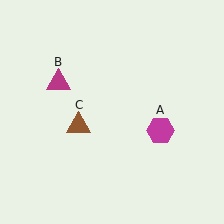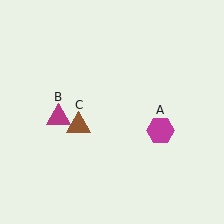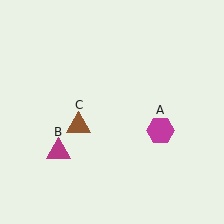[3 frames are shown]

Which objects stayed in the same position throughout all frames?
Magenta hexagon (object A) and brown triangle (object C) remained stationary.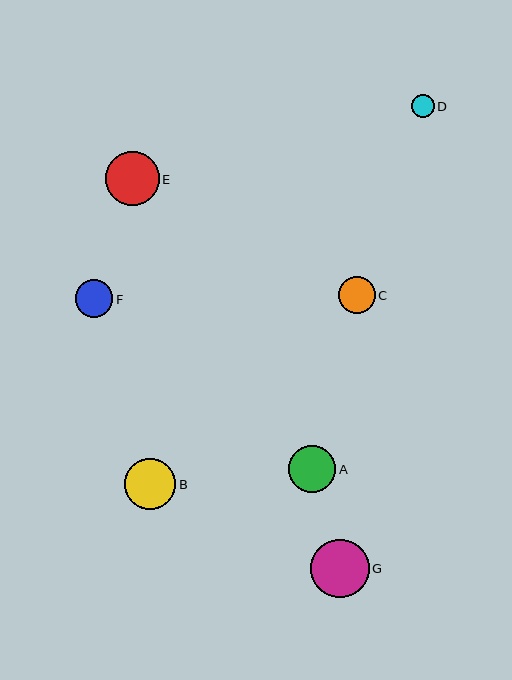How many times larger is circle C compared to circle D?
Circle C is approximately 1.6 times the size of circle D.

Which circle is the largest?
Circle G is the largest with a size of approximately 58 pixels.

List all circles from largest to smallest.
From largest to smallest: G, E, B, A, F, C, D.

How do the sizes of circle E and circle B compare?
Circle E and circle B are approximately the same size.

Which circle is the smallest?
Circle D is the smallest with a size of approximately 23 pixels.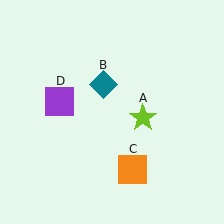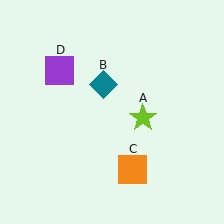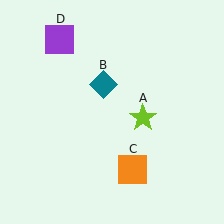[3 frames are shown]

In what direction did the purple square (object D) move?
The purple square (object D) moved up.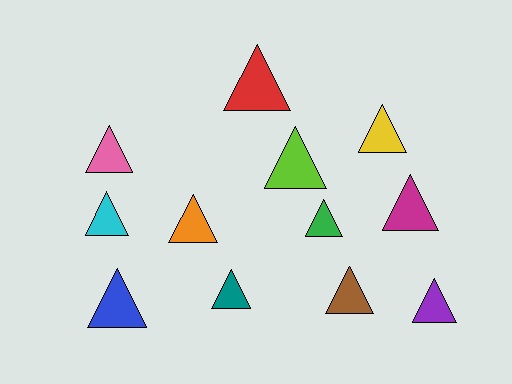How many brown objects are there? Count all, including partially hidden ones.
There is 1 brown object.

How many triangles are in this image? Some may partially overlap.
There are 12 triangles.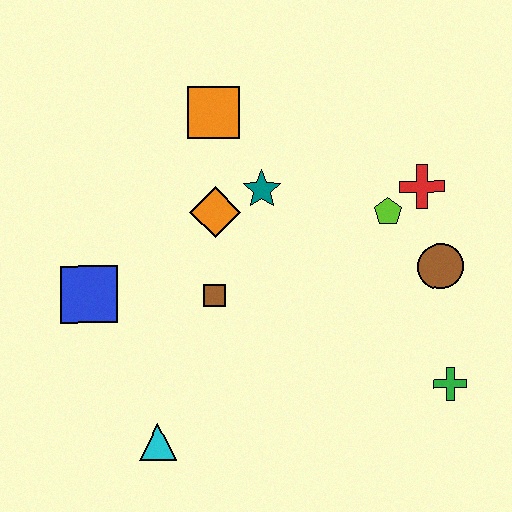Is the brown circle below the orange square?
Yes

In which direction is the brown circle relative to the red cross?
The brown circle is below the red cross.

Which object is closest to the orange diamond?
The teal star is closest to the orange diamond.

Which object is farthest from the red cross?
The cyan triangle is farthest from the red cross.